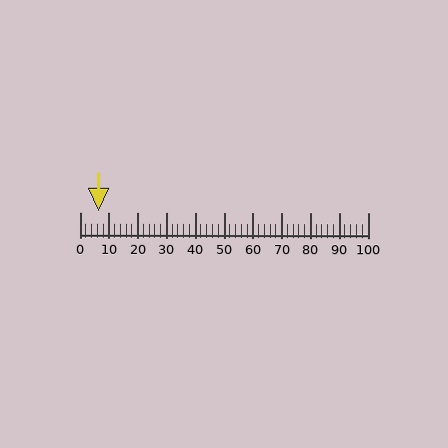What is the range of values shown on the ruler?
The ruler shows values from 0 to 100.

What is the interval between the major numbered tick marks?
The major tick marks are spaced 10 units apart.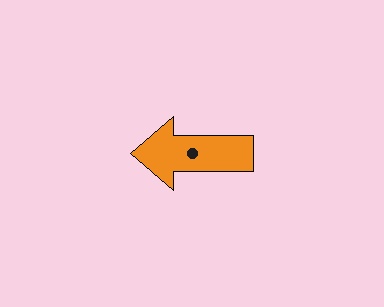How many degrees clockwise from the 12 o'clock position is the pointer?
Approximately 270 degrees.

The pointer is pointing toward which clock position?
Roughly 9 o'clock.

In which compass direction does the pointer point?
West.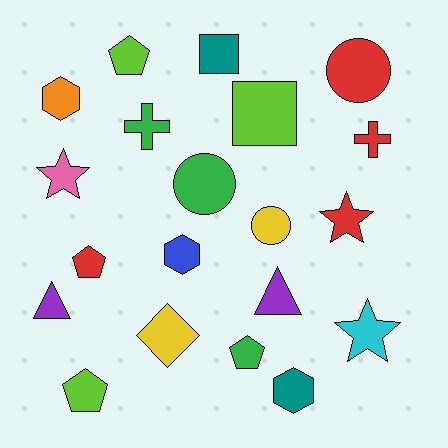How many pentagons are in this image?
There are 4 pentagons.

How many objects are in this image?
There are 20 objects.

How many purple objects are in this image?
There are 2 purple objects.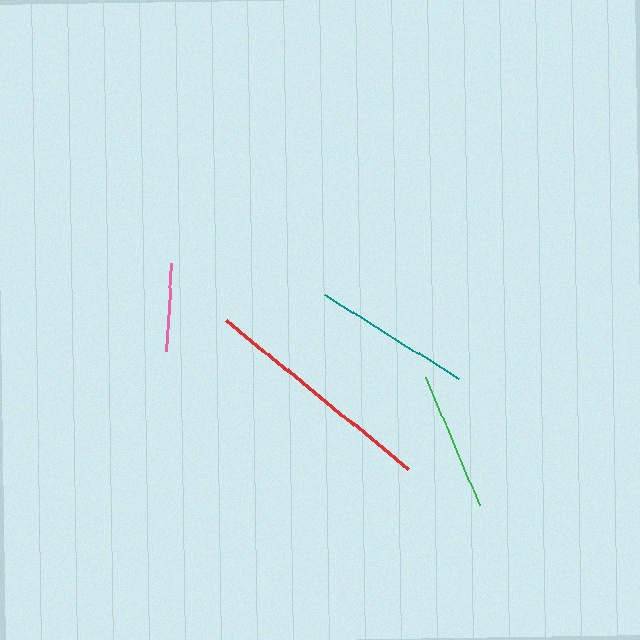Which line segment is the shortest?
The pink line is the shortest at approximately 88 pixels.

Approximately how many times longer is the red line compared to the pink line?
The red line is approximately 2.7 times the length of the pink line.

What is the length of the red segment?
The red segment is approximately 235 pixels long.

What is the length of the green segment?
The green segment is approximately 138 pixels long.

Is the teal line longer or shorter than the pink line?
The teal line is longer than the pink line.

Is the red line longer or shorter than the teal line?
The red line is longer than the teal line.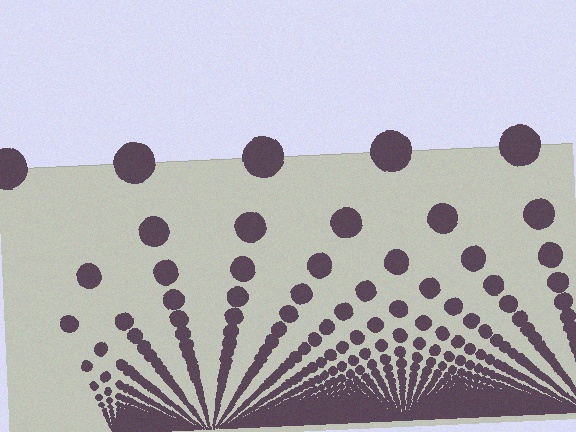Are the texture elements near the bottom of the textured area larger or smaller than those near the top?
Smaller. The gradient is inverted — elements near the bottom are smaller and denser.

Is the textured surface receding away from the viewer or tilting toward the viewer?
The surface appears to tilt toward the viewer. Texture elements get larger and sparser toward the top.